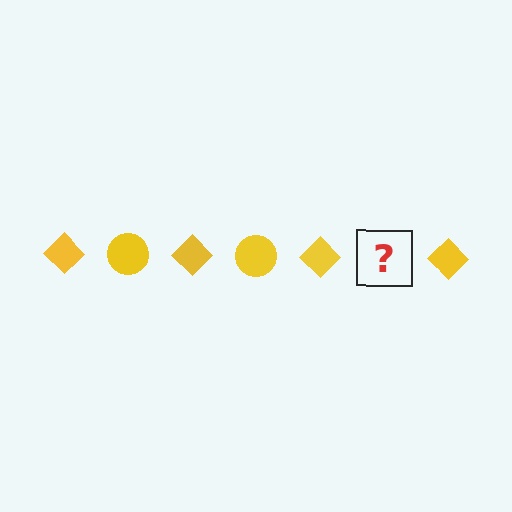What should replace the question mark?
The question mark should be replaced with a yellow circle.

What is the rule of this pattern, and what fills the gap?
The rule is that the pattern cycles through diamond, circle shapes in yellow. The gap should be filled with a yellow circle.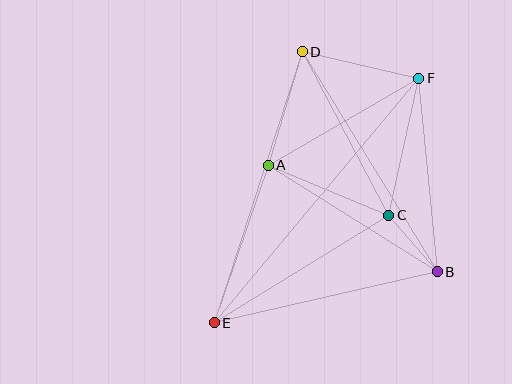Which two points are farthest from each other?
Points E and F are farthest from each other.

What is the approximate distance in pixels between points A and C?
The distance between A and C is approximately 131 pixels.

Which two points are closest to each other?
Points B and C are closest to each other.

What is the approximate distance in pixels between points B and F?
The distance between B and F is approximately 195 pixels.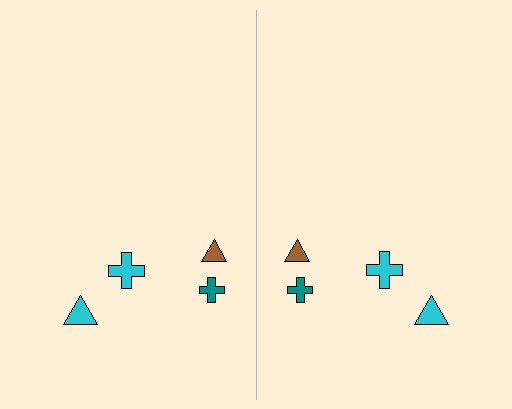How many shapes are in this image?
There are 8 shapes in this image.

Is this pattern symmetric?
Yes, this pattern has bilateral (reflection) symmetry.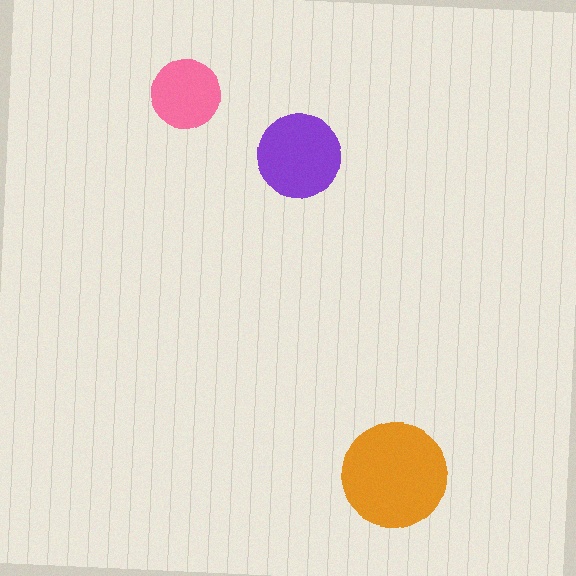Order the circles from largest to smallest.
the orange one, the purple one, the pink one.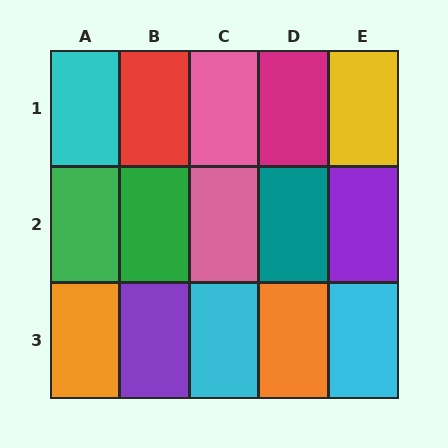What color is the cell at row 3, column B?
Purple.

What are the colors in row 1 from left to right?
Cyan, red, pink, magenta, yellow.